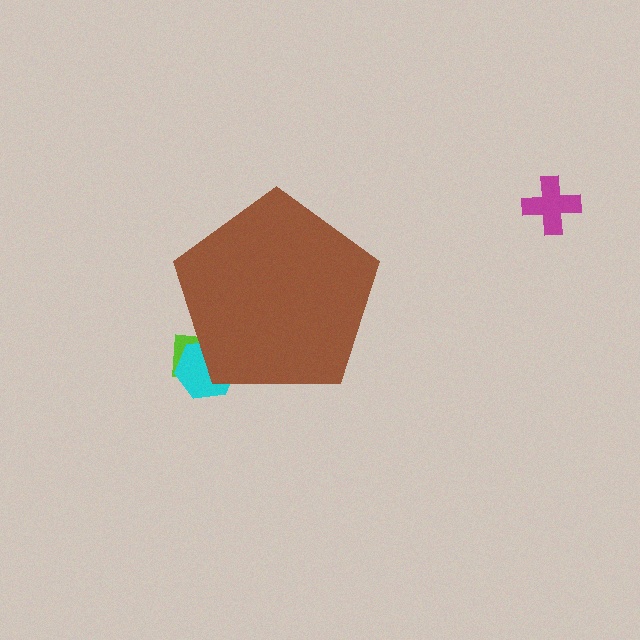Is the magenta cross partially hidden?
No, the magenta cross is fully visible.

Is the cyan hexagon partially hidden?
Yes, the cyan hexagon is partially hidden behind the brown pentagon.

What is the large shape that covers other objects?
A brown pentagon.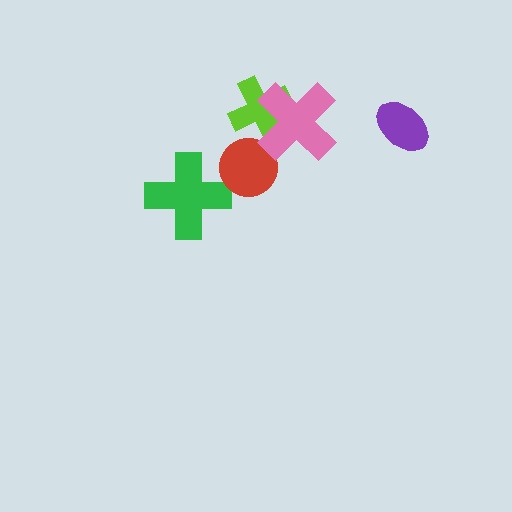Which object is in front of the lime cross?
The pink cross is in front of the lime cross.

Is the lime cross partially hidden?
Yes, it is partially covered by another shape.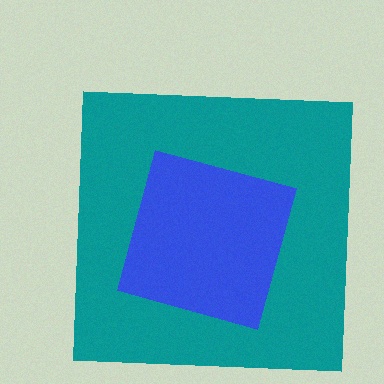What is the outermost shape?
The teal square.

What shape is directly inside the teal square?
The blue diamond.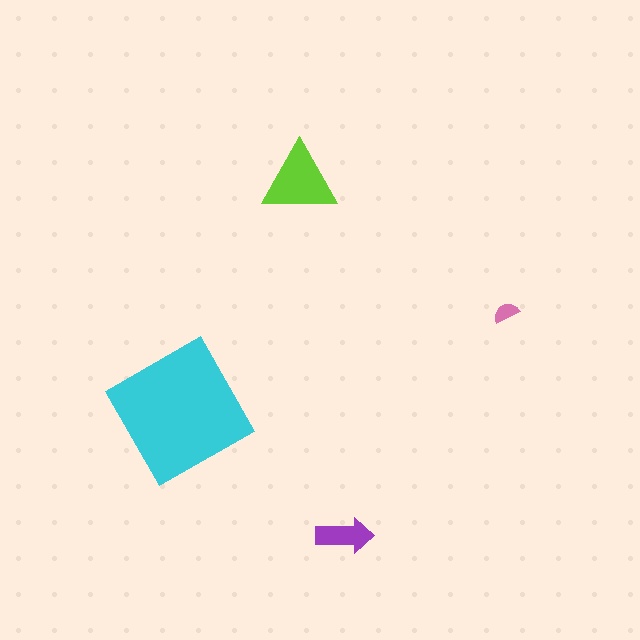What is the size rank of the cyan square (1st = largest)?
1st.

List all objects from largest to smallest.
The cyan square, the lime triangle, the purple arrow, the pink semicircle.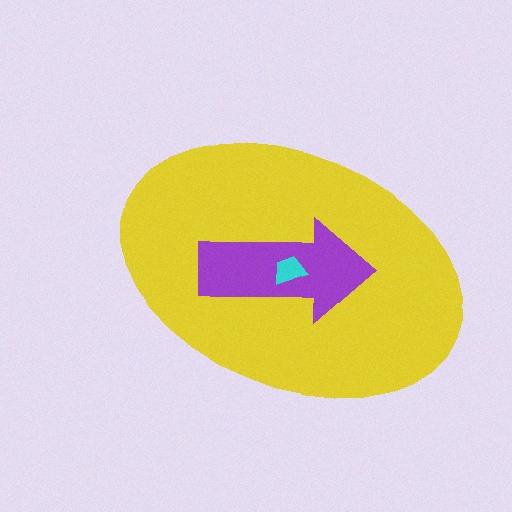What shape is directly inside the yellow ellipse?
The purple arrow.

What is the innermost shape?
The cyan trapezoid.